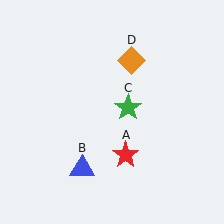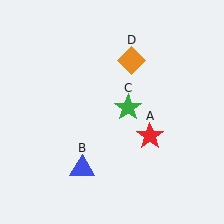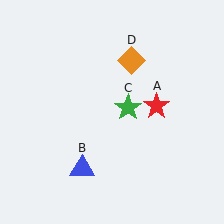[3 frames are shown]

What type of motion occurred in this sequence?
The red star (object A) rotated counterclockwise around the center of the scene.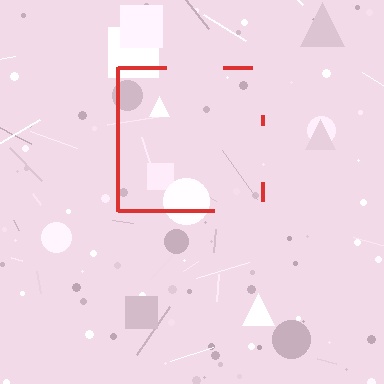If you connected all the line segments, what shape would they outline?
They would outline a square.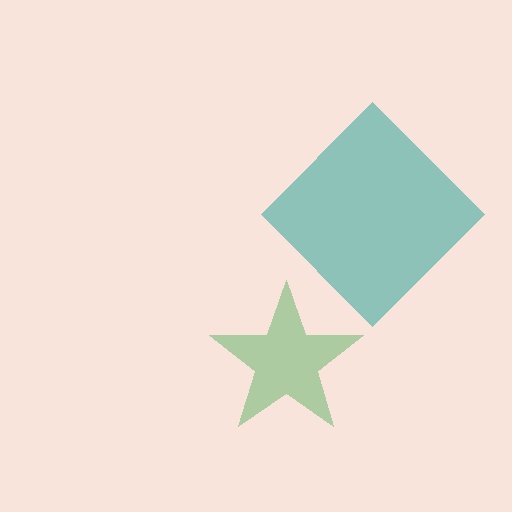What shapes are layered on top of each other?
The layered shapes are: a green star, a teal diamond.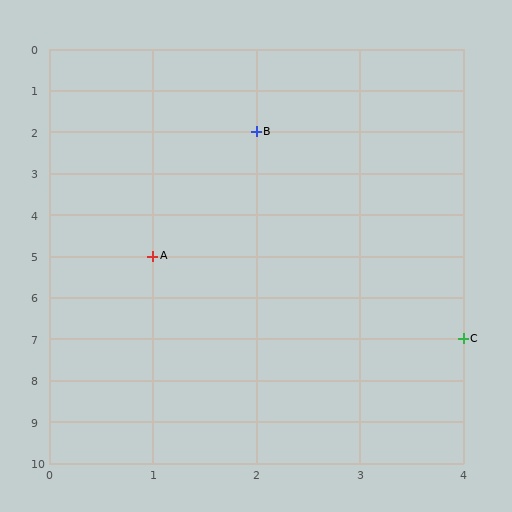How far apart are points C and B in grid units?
Points C and B are 2 columns and 5 rows apart (about 5.4 grid units diagonally).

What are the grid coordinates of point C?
Point C is at grid coordinates (4, 7).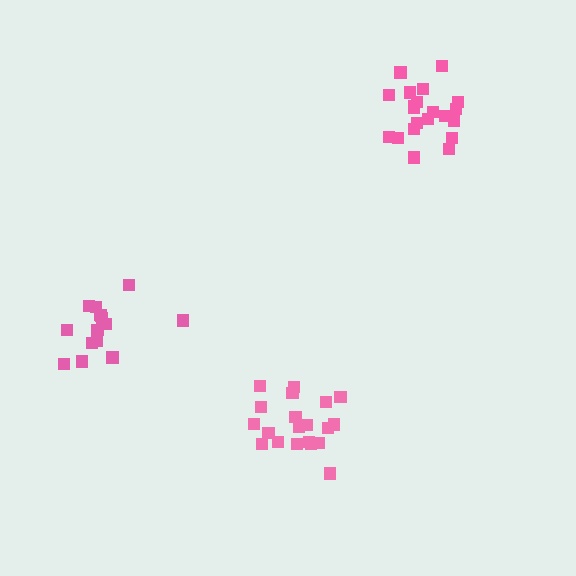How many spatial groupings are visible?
There are 3 spatial groupings.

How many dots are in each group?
Group 1: 21 dots, Group 2: 20 dots, Group 3: 17 dots (58 total).